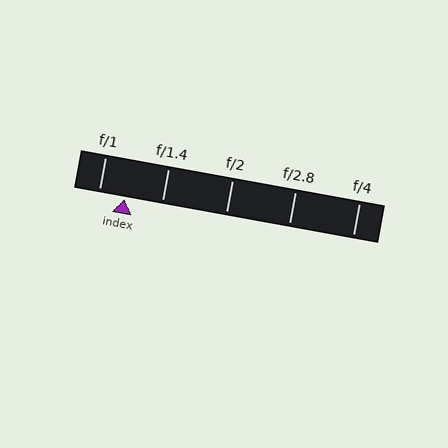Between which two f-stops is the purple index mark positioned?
The index mark is between f/1 and f/1.4.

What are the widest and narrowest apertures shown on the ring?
The widest aperture shown is f/1 and the narrowest is f/4.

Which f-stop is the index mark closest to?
The index mark is closest to f/1.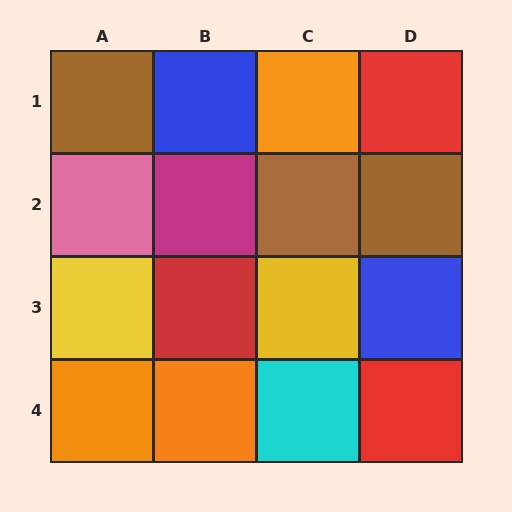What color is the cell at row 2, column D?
Brown.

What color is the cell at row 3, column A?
Yellow.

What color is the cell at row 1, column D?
Red.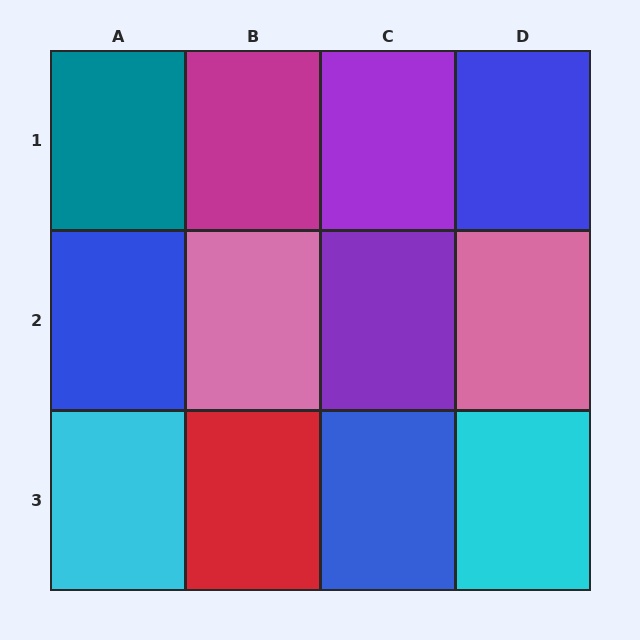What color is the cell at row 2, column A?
Blue.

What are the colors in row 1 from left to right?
Teal, magenta, purple, blue.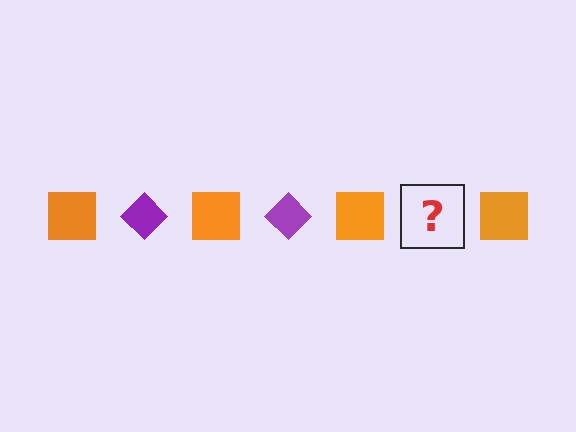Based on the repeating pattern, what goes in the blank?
The blank should be a purple diamond.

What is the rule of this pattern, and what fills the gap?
The rule is that the pattern alternates between orange square and purple diamond. The gap should be filled with a purple diamond.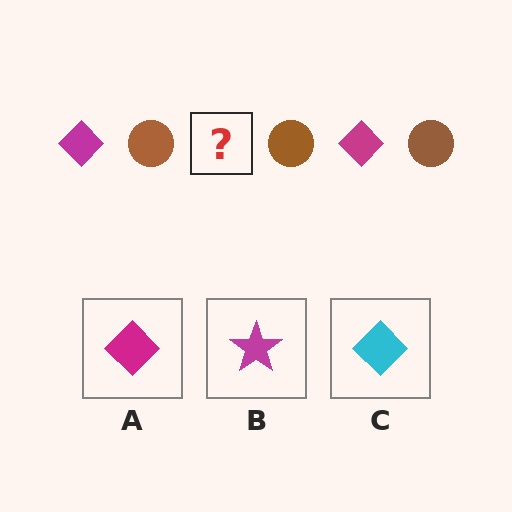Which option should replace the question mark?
Option A.